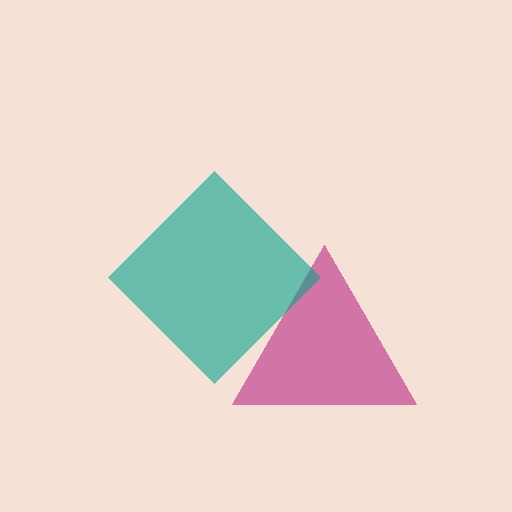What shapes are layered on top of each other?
The layered shapes are: a magenta triangle, a teal diamond.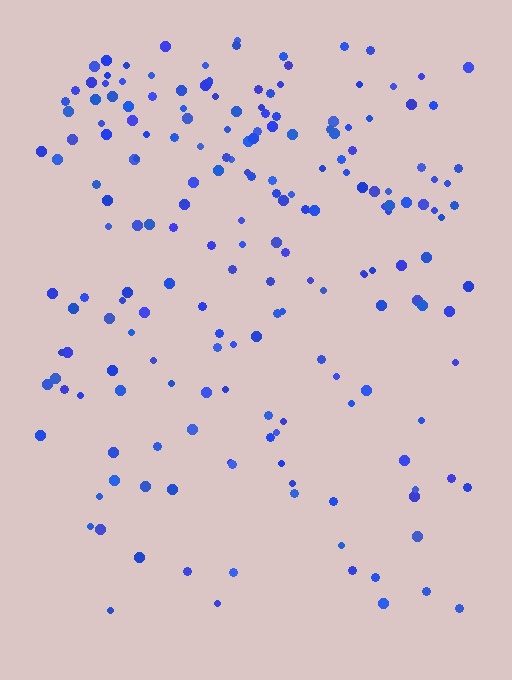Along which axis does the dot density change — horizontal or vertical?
Vertical.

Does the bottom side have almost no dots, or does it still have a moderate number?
Still a moderate number, just noticeably fewer than the top.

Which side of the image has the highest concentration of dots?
The top.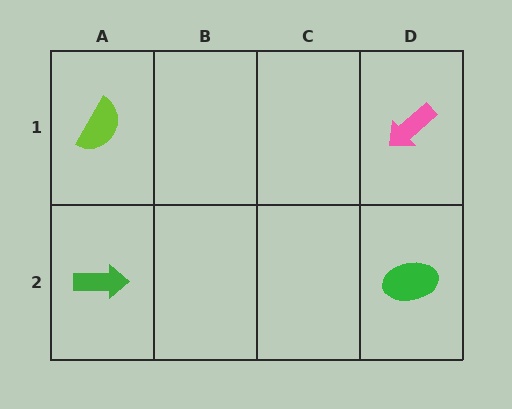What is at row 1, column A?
A lime semicircle.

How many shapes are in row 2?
2 shapes.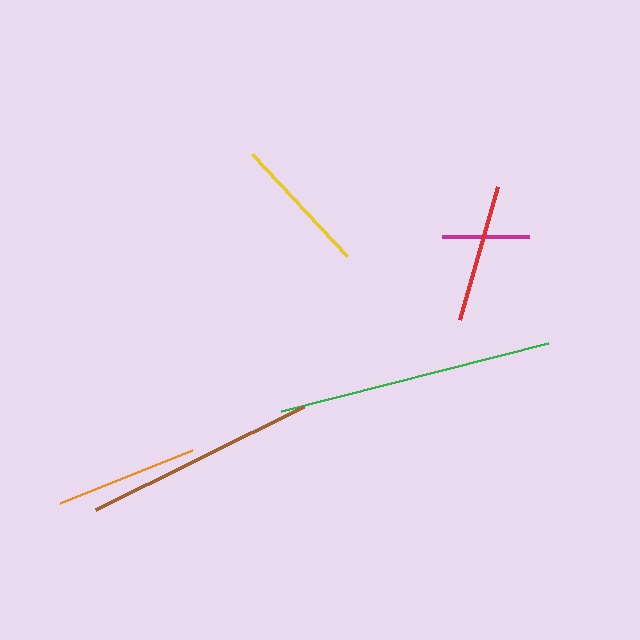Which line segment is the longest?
The green line is the longest at approximately 276 pixels.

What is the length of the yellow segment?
The yellow segment is approximately 139 pixels long.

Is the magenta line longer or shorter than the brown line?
The brown line is longer than the magenta line.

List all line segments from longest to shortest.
From longest to shortest: green, brown, orange, red, yellow, magenta.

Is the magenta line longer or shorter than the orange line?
The orange line is longer than the magenta line.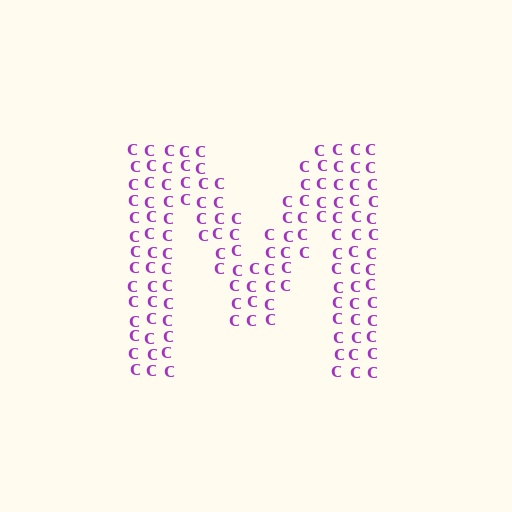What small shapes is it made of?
It is made of small letter C's.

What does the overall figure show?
The overall figure shows the letter M.